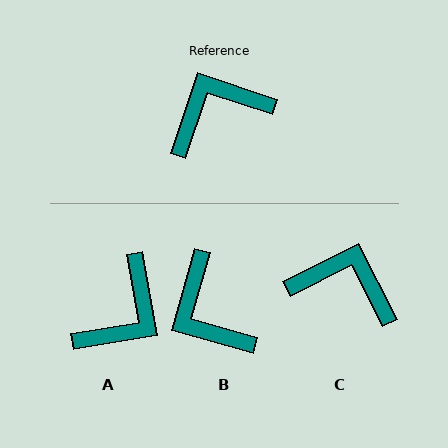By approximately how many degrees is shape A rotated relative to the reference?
Approximately 152 degrees clockwise.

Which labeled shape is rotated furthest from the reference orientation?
A, about 152 degrees away.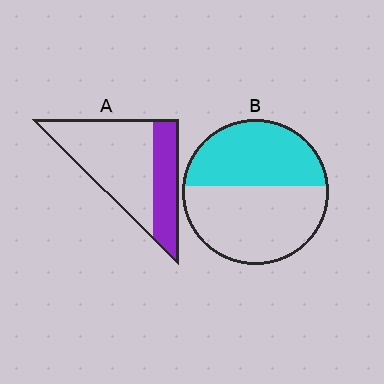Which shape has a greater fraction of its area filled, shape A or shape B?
Shape B.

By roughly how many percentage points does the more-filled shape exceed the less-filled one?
By roughly 15 percentage points (B over A).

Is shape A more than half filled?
No.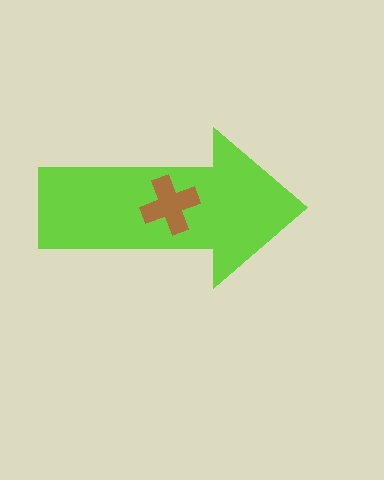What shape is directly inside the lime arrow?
The brown cross.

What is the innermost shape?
The brown cross.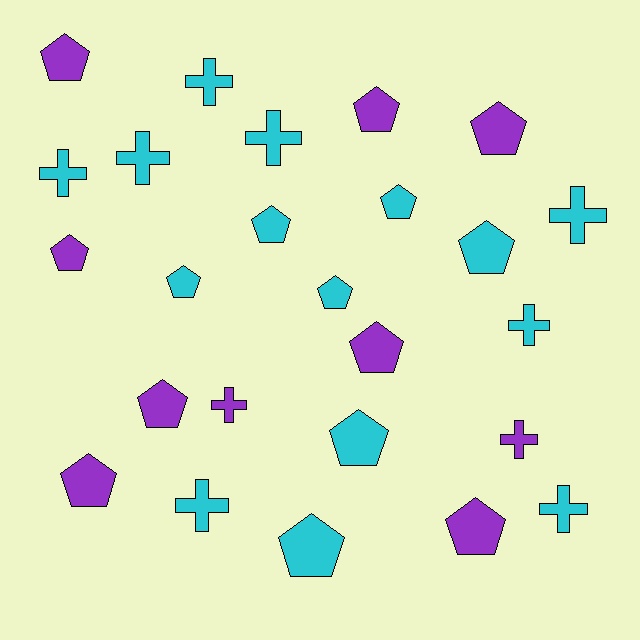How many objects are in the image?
There are 25 objects.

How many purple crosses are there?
There are 2 purple crosses.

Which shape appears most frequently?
Pentagon, with 15 objects.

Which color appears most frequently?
Cyan, with 15 objects.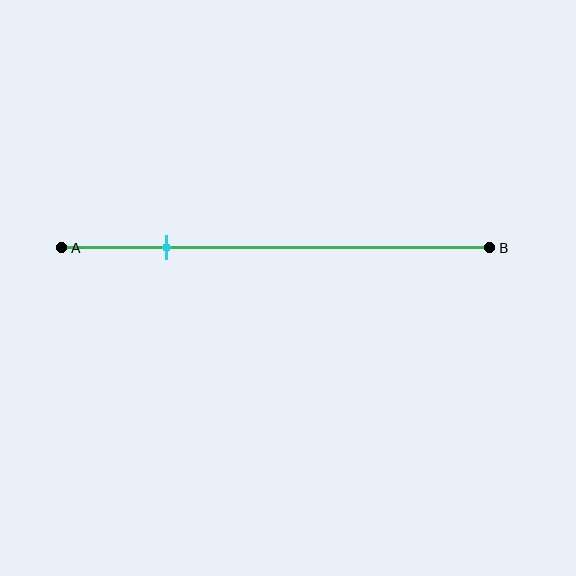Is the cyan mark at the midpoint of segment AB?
No, the mark is at about 25% from A, not at the 50% midpoint.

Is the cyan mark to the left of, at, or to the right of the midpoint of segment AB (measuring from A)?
The cyan mark is to the left of the midpoint of segment AB.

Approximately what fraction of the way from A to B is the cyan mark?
The cyan mark is approximately 25% of the way from A to B.